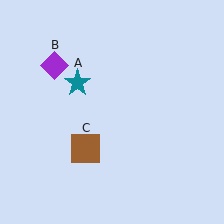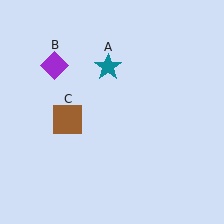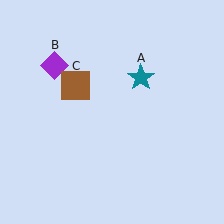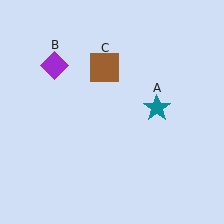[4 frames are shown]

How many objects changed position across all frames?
2 objects changed position: teal star (object A), brown square (object C).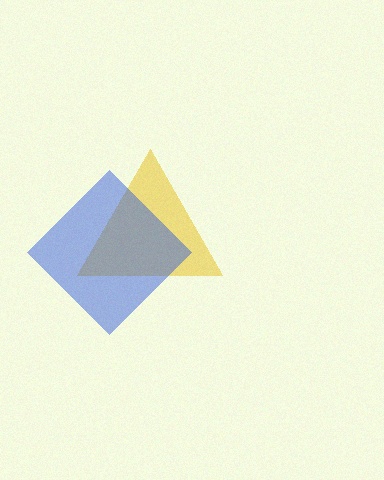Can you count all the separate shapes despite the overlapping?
Yes, there are 2 separate shapes.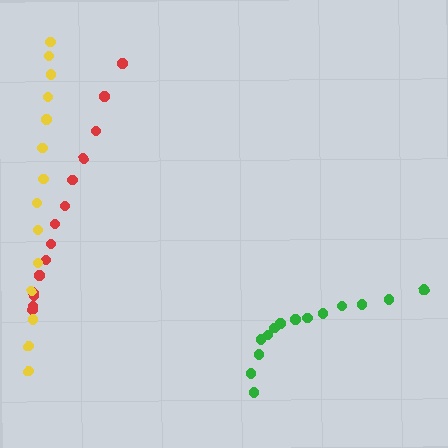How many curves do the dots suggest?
There are 3 distinct paths.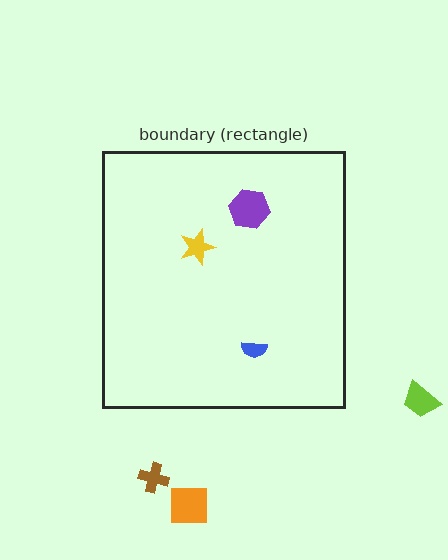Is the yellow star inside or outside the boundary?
Inside.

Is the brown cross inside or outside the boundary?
Outside.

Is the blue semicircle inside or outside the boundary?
Inside.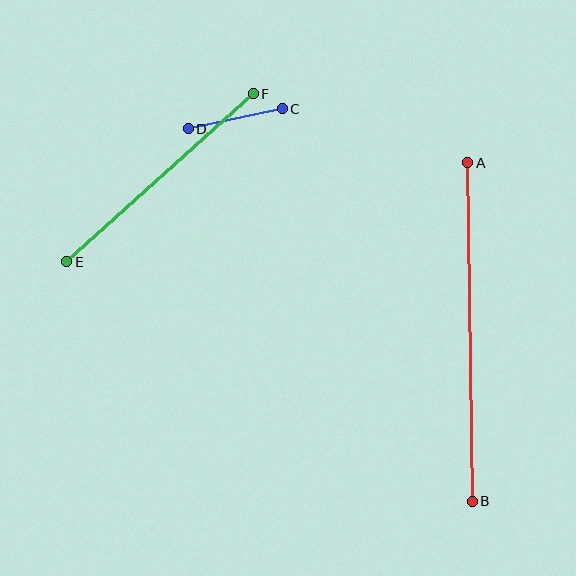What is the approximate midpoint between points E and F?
The midpoint is at approximately (160, 178) pixels.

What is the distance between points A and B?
The distance is approximately 339 pixels.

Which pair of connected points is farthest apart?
Points A and B are farthest apart.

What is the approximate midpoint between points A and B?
The midpoint is at approximately (470, 332) pixels.